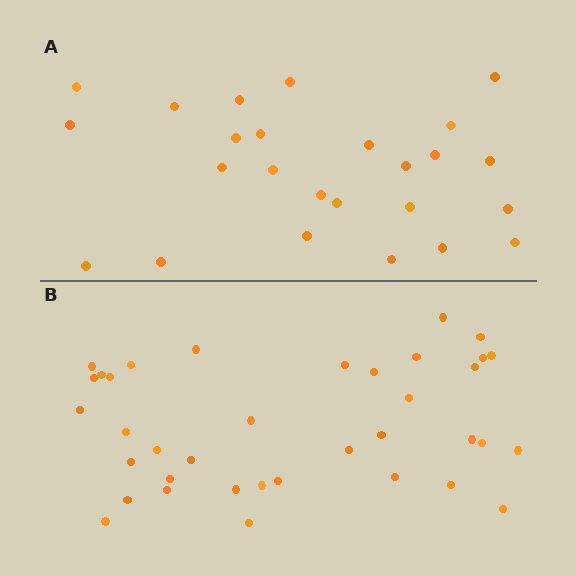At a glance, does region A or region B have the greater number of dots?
Region B (the bottom region) has more dots.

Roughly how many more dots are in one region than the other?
Region B has roughly 12 or so more dots than region A.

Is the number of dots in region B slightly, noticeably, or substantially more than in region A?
Region B has substantially more. The ratio is roughly 1.5 to 1.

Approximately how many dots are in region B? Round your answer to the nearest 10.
About 40 dots. (The exact count is 37, which rounds to 40.)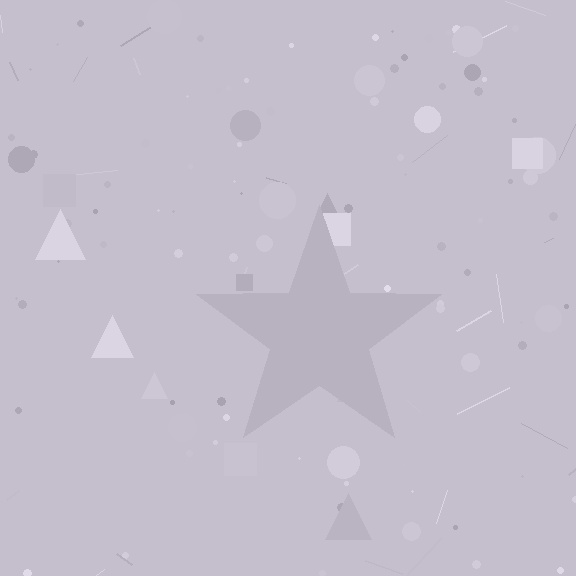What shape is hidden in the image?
A star is hidden in the image.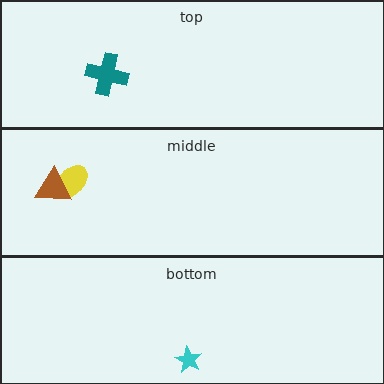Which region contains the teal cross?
The top region.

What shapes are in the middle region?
The yellow ellipse, the brown triangle.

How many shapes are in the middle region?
2.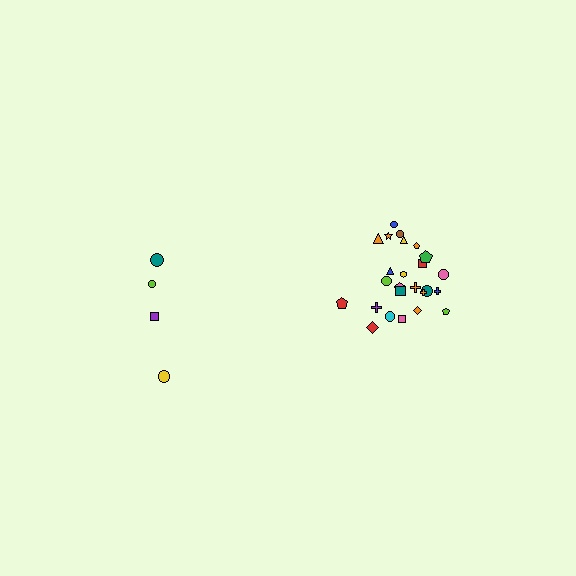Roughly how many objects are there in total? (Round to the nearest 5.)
Roughly 30 objects in total.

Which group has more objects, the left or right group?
The right group.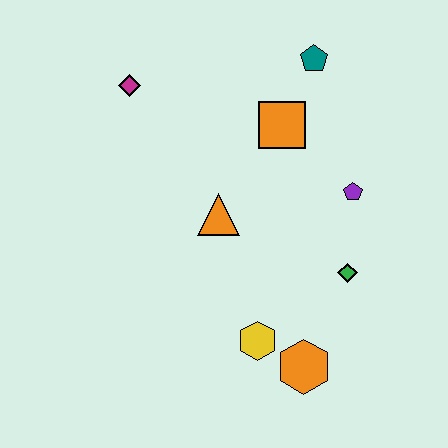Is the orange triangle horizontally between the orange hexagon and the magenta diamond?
Yes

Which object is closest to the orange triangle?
The orange square is closest to the orange triangle.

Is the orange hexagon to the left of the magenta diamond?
No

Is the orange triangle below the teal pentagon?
Yes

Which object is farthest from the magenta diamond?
The orange hexagon is farthest from the magenta diamond.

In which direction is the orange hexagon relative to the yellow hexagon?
The orange hexagon is to the right of the yellow hexagon.